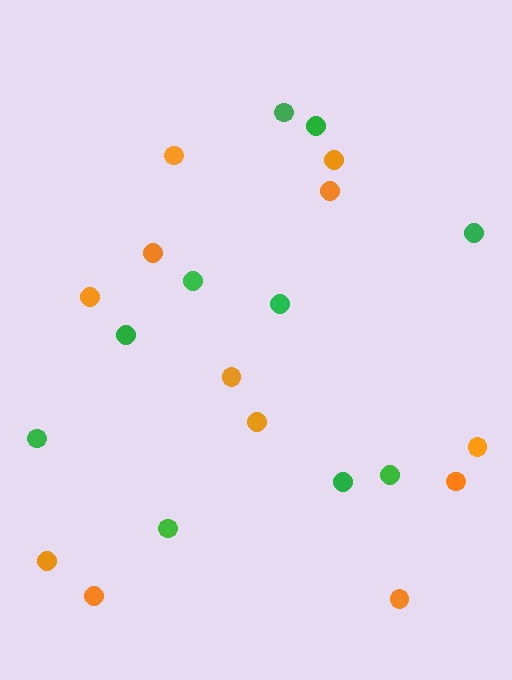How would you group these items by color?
There are 2 groups: one group of green circles (10) and one group of orange circles (12).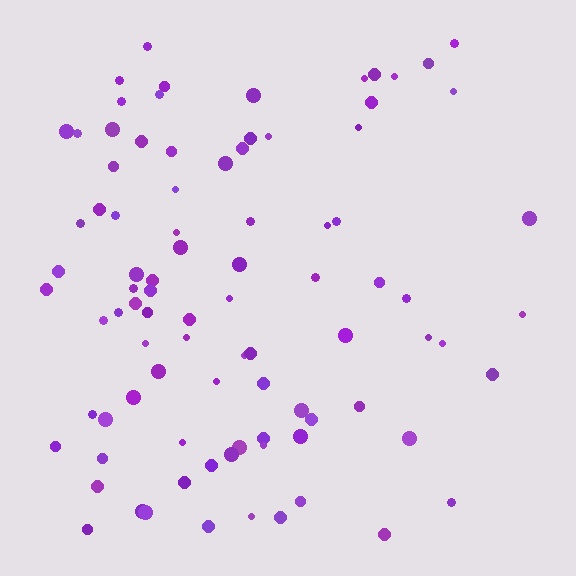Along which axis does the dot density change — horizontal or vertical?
Horizontal.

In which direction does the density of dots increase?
From right to left, with the left side densest.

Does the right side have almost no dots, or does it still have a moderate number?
Still a moderate number, just noticeably fewer than the left.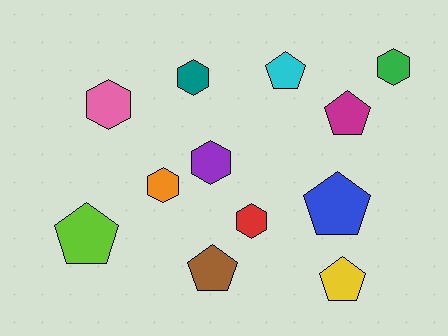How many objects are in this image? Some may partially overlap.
There are 12 objects.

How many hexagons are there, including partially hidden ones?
There are 6 hexagons.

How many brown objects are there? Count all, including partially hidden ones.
There is 1 brown object.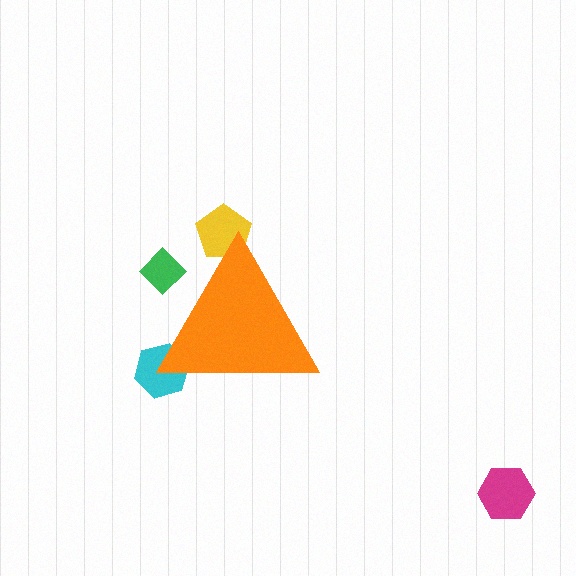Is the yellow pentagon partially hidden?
Yes, the yellow pentagon is partially hidden behind the orange triangle.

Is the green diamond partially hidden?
Yes, the green diamond is partially hidden behind the orange triangle.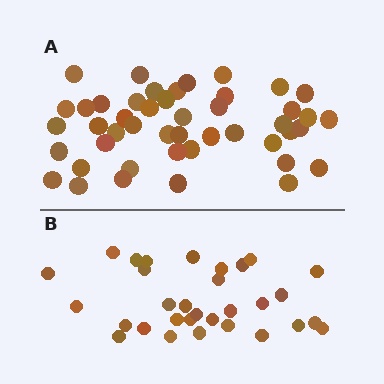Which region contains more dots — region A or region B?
Region A (the top region) has more dots.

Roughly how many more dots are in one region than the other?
Region A has approximately 15 more dots than region B.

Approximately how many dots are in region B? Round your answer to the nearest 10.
About 30 dots. (The exact count is 31, which rounds to 30.)